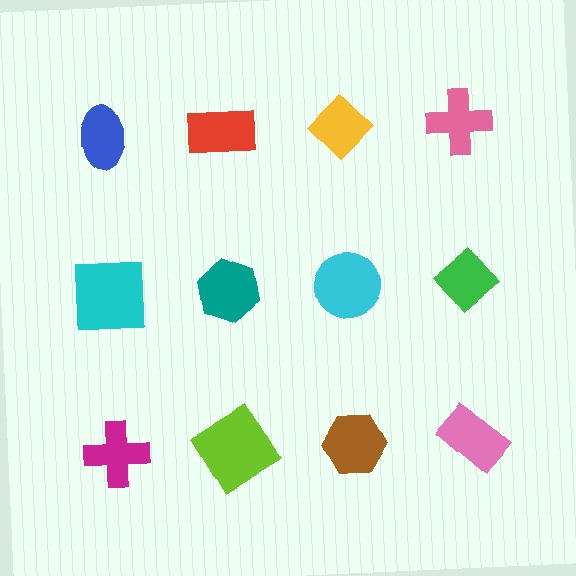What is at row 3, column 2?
A lime diamond.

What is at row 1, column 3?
A yellow diamond.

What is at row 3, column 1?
A magenta cross.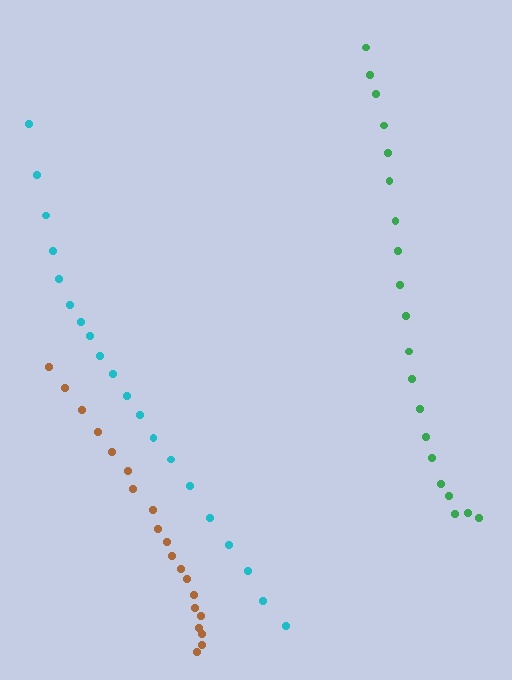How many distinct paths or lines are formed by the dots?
There are 3 distinct paths.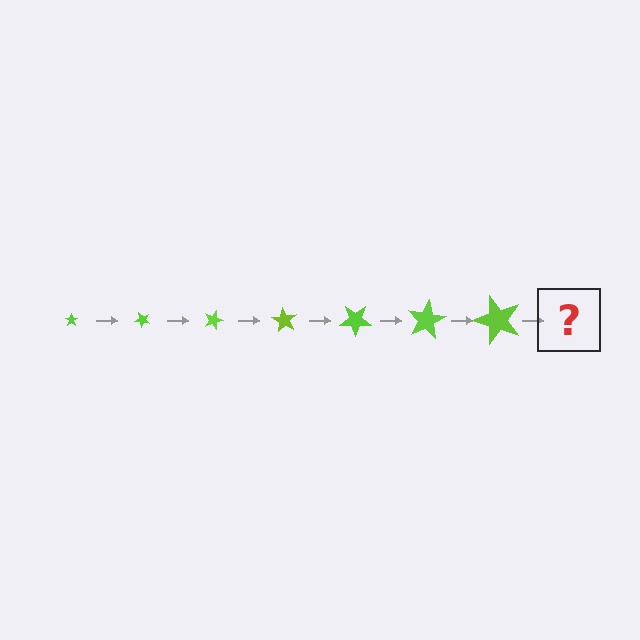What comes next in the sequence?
The next element should be a star, larger than the previous one and rotated 315 degrees from the start.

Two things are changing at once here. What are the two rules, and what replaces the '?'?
The two rules are that the star grows larger each step and it rotates 45 degrees each step. The '?' should be a star, larger than the previous one and rotated 315 degrees from the start.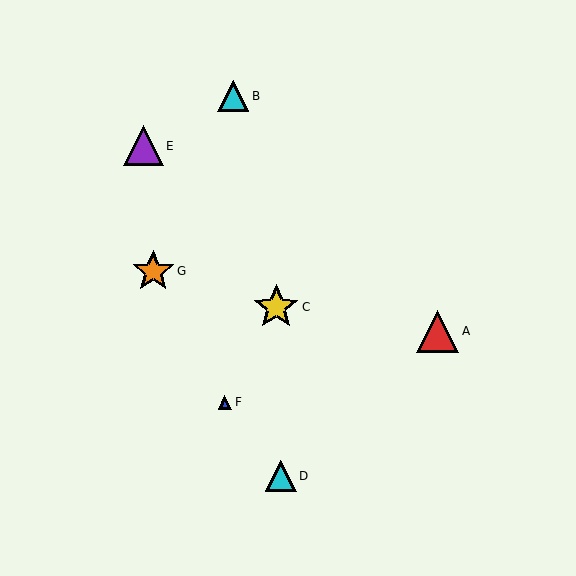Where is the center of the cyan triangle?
The center of the cyan triangle is at (281, 476).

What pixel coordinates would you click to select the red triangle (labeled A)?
Click at (437, 331) to select the red triangle A.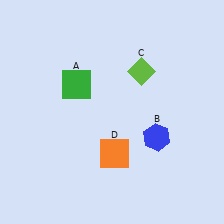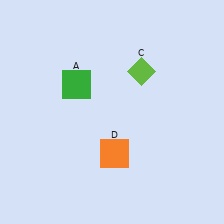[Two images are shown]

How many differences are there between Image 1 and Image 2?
There is 1 difference between the two images.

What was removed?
The blue hexagon (B) was removed in Image 2.